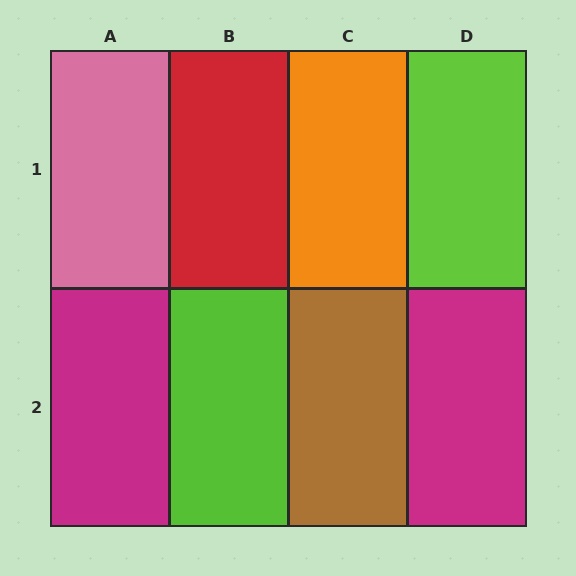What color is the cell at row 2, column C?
Brown.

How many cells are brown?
1 cell is brown.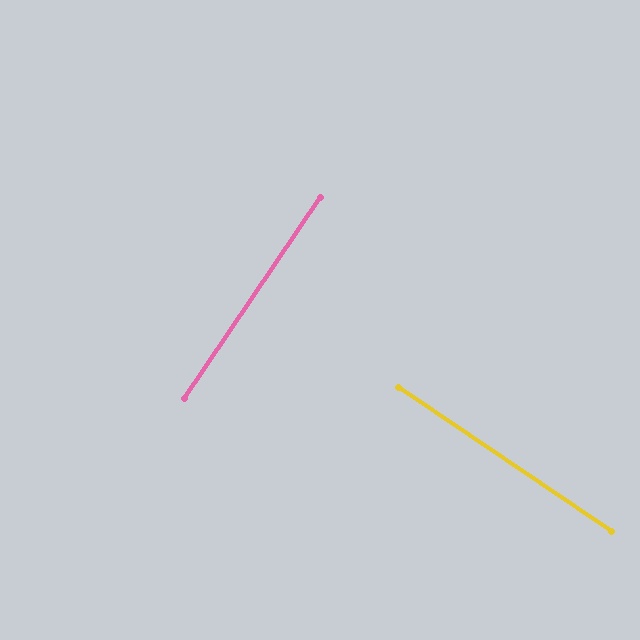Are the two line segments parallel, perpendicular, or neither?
Perpendicular — they meet at approximately 90°.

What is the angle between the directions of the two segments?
Approximately 90 degrees.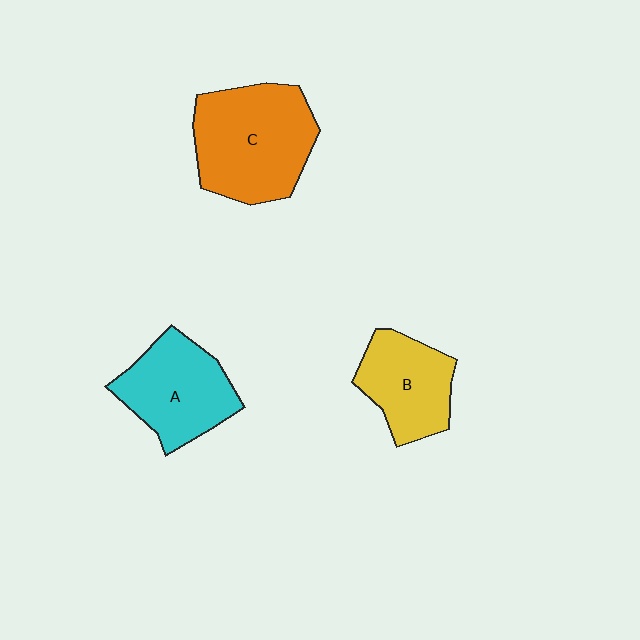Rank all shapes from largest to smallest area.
From largest to smallest: C (orange), A (cyan), B (yellow).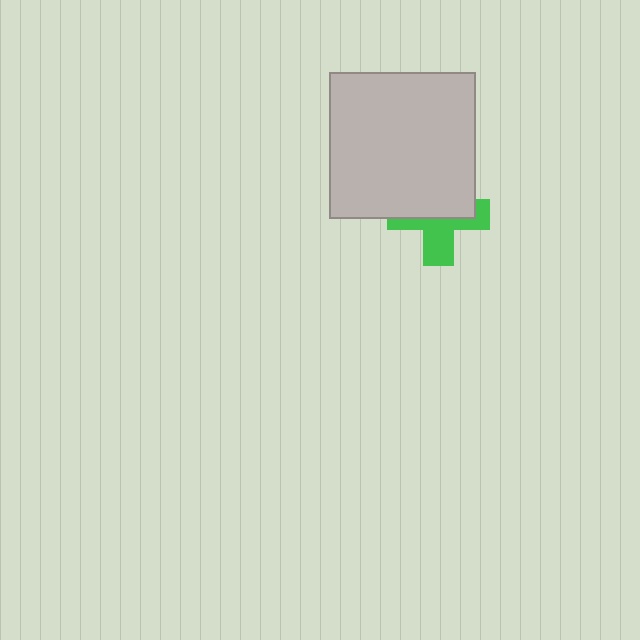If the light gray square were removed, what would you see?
You would see the complete green cross.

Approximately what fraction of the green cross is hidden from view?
Roughly 54% of the green cross is hidden behind the light gray square.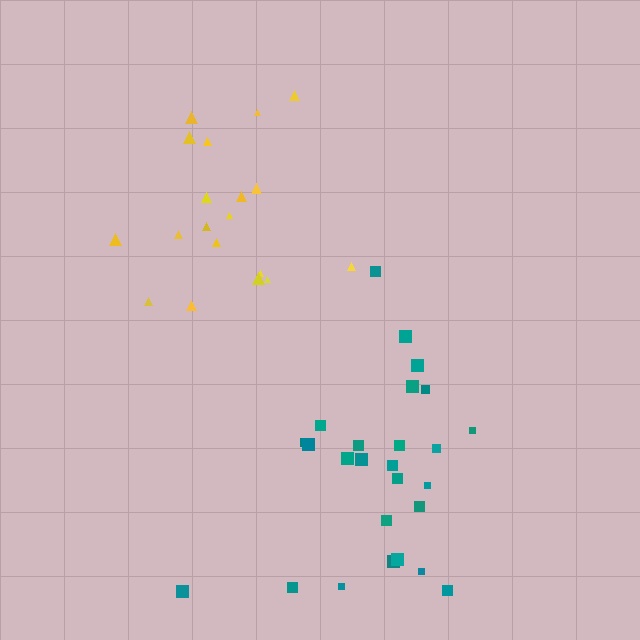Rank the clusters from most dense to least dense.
yellow, teal.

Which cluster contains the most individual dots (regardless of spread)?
Teal (26).